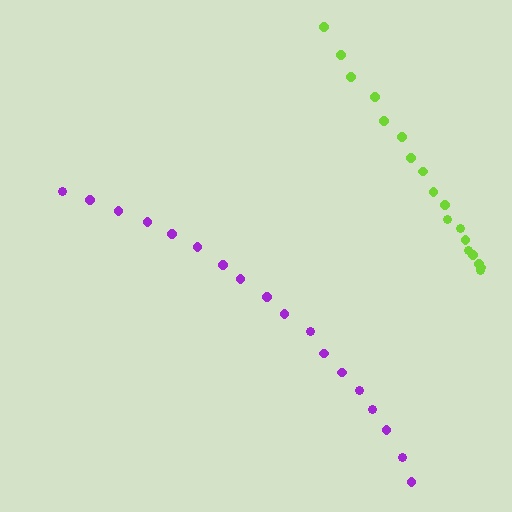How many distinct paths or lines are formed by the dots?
There are 2 distinct paths.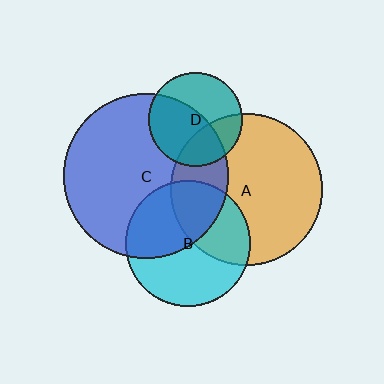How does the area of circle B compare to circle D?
Approximately 1.8 times.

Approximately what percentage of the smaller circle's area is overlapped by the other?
Approximately 45%.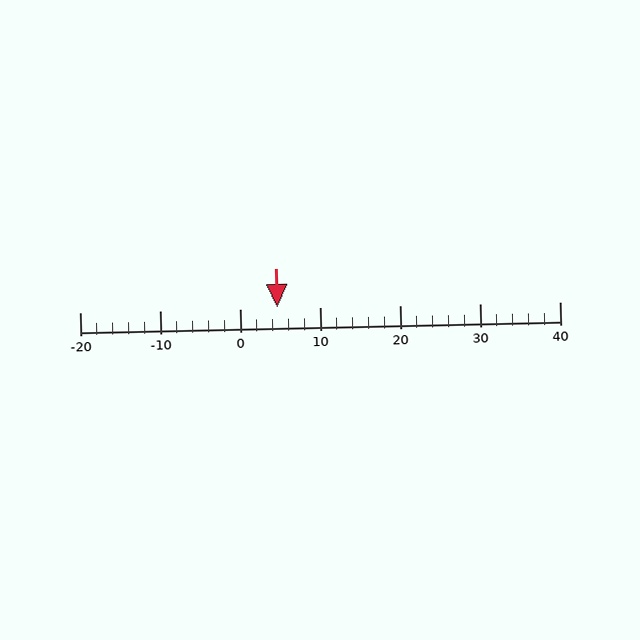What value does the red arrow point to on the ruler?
The red arrow points to approximately 5.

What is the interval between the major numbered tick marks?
The major tick marks are spaced 10 units apart.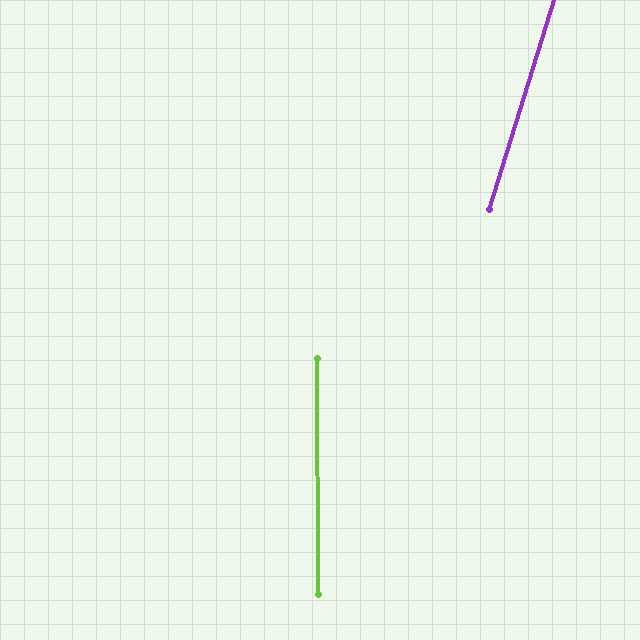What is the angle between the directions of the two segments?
Approximately 17 degrees.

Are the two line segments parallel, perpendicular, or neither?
Neither parallel nor perpendicular — they differ by about 17°.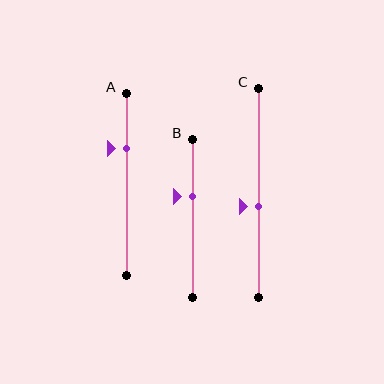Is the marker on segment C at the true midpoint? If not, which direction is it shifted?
No, the marker on segment C is shifted downward by about 6% of the segment length.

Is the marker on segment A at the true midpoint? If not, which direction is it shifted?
No, the marker on segment A is shifted upward by about 20% of the segment length.